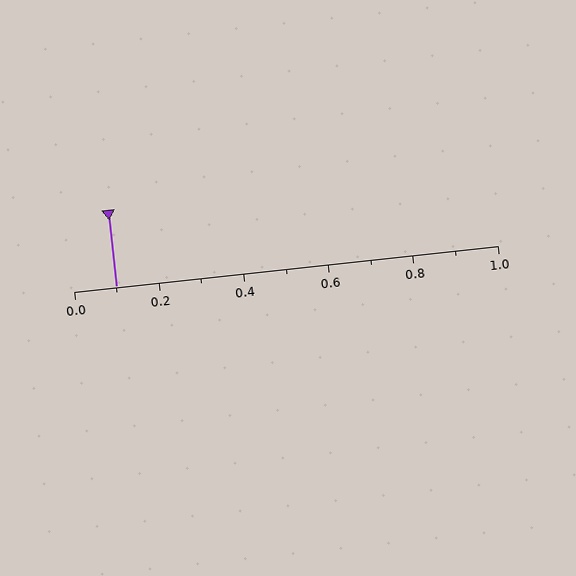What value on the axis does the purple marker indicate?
The marker indicates approximately 0.1.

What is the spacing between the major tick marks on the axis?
The major ticks are spaced 0.2 apart.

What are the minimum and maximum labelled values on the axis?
The axis runs from 0.0 to 1.0.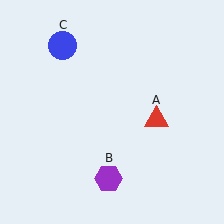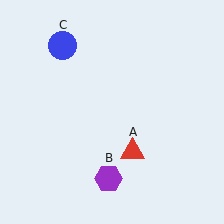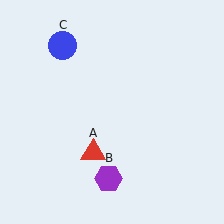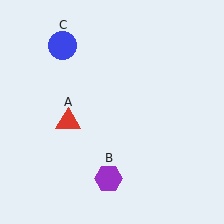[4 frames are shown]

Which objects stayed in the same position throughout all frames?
Purple hexagon (object B) and blue circle (object C) remained stationary.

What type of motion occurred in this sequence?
The red triangle (object A) rotated clockwise around the center of the scene.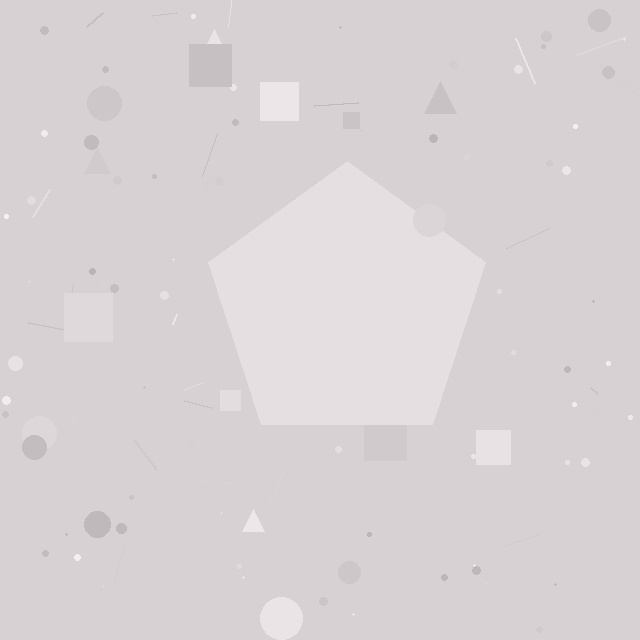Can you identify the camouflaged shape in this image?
The camouflaged shape is a pentagon.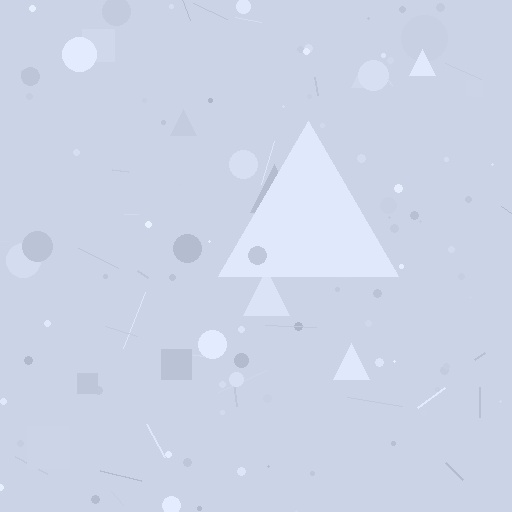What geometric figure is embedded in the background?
A triangle is embedded in the background.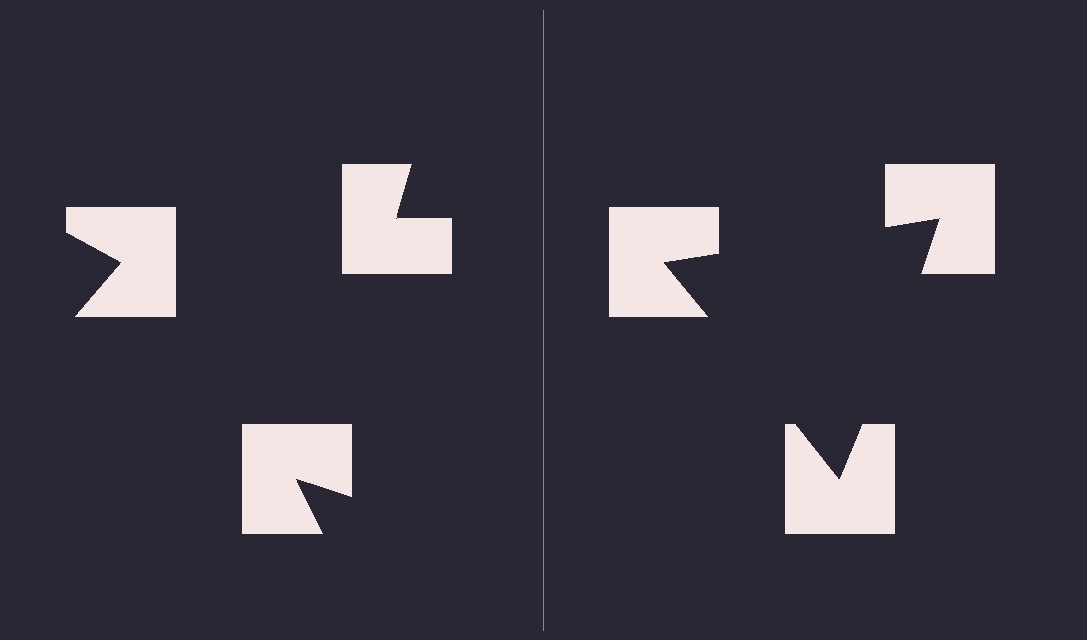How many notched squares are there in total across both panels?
6 — 3 on each side.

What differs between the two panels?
The notched squares are positioned identically on both sides; only the wedge orientations differ. On the right they align to a triangle; on the left they are misaligned.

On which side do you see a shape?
An illusory triangle appears on the right side. On the left side the wedge cuts are rotated, so no coherent shape forms.